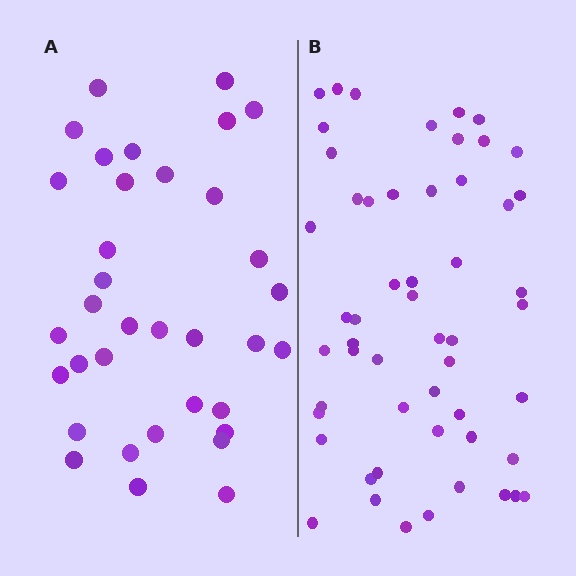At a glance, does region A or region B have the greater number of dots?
Region B (the right region) has more dots.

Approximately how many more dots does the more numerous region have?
Region B has approximately 20 more dots than region A.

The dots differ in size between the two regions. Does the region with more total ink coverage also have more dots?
No. Region A has more total ink coverage because its dots are larger, but region B actually contains more individual dots. Total area can be misleading — the number of items is what matters here.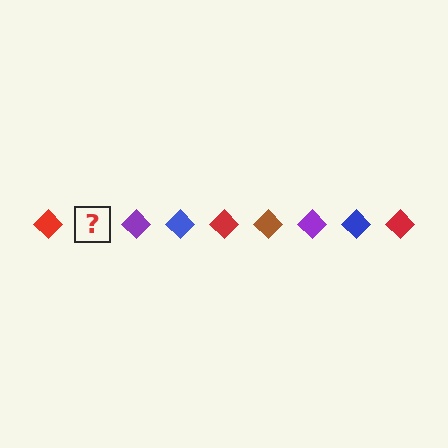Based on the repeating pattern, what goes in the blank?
The blank should be a brown diamond.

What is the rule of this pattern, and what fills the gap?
The rule is that the pattern cycles through red, brown, purple, blue diamonds. The gap should be filled with a brown diamond.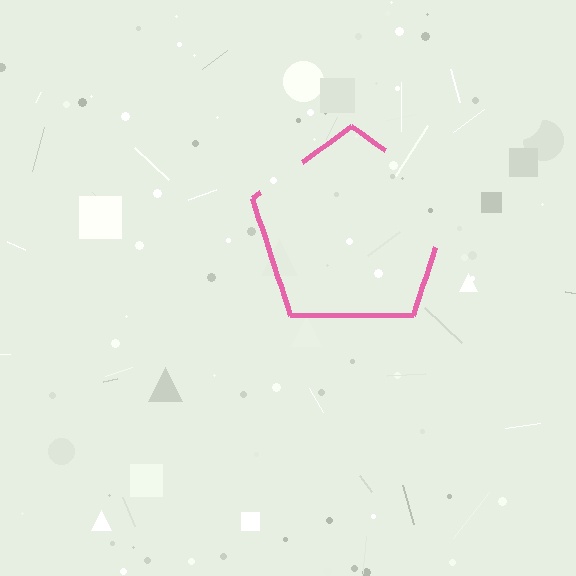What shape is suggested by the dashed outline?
The dashed outline suggests a pentagon.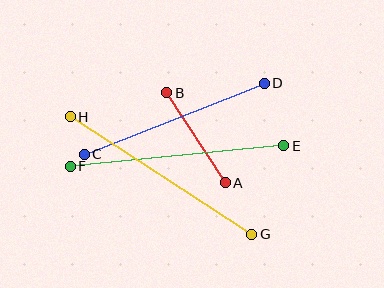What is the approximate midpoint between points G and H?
The midpoint is at approximately (161, 176) pixels.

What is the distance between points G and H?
The distance is approximately 216 pixels.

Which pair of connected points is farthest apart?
Points G and H are farthest apart.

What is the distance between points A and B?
The distance is approximately 107 pixels.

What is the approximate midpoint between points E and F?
The midpoint is at approximately (177, 156) pixels.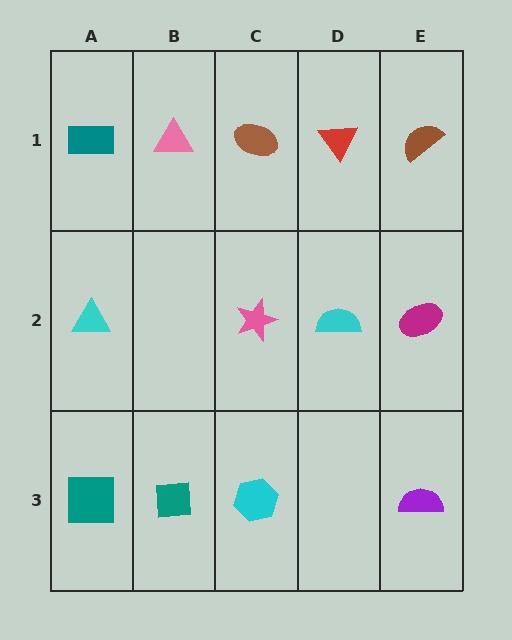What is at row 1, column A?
A teal rectangle.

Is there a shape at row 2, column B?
No, that cell is empty.